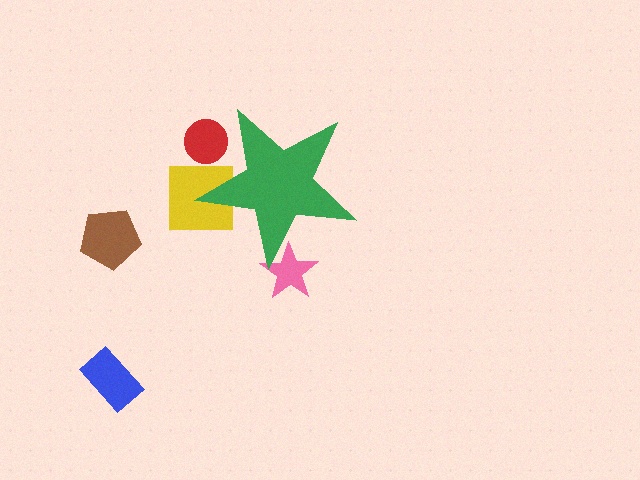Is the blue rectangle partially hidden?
No, the blue rectangle is fully visible.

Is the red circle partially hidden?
Yes, the red circle is partially hidden behind the green star.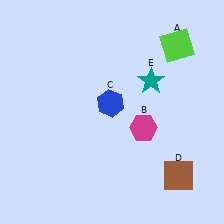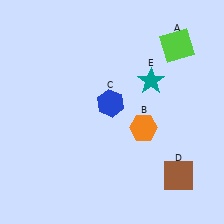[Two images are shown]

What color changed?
The hexagon (B) changed from magenta in Image 1 to orange in Image 2.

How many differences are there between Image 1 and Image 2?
There is 1 difference between the two images.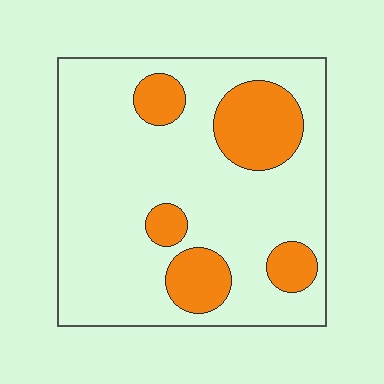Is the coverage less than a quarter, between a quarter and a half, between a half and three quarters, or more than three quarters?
Less than a quarter.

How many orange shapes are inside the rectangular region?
5.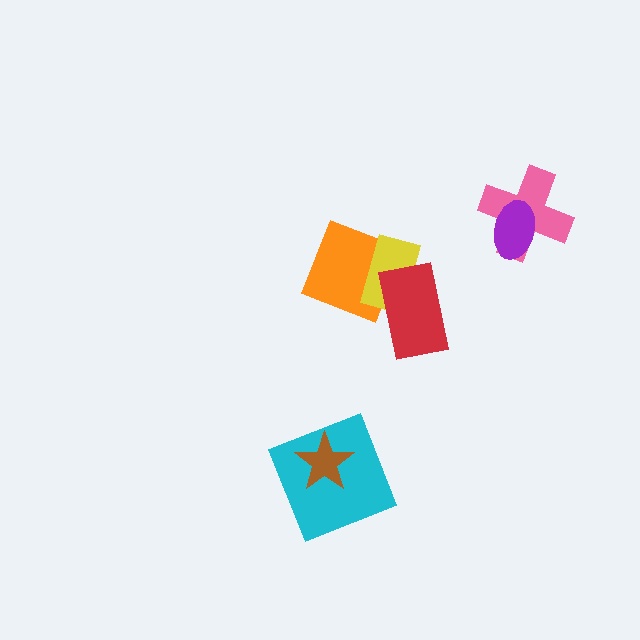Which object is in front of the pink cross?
The purple ellipse is in front of the pink cross.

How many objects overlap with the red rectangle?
2 objects overlap with the red rectangle.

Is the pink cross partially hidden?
Yes, it is partially covered by another shape.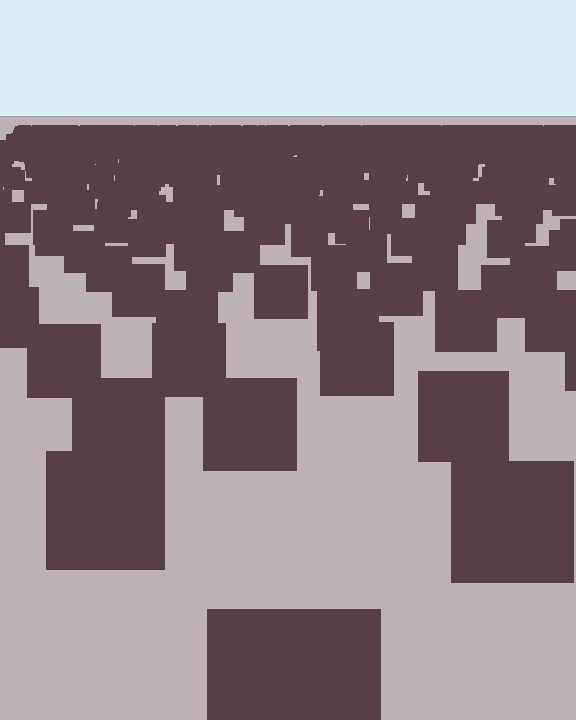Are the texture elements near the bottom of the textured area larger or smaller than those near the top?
Larger. Near the bottom, elements are closer to the viewer and appear at a bigger on-screen size.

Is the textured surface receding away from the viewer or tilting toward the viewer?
The surface is receding away from the viewer. Texture elements get smaller and denser toward the top.